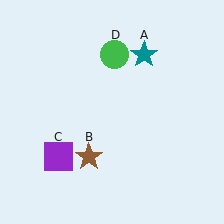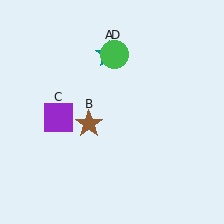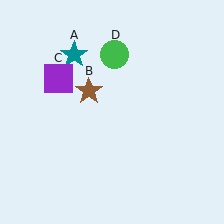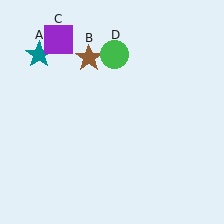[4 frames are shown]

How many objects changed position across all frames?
3 objects changed position: teal star (object A), brown star (object B), purple square (object C).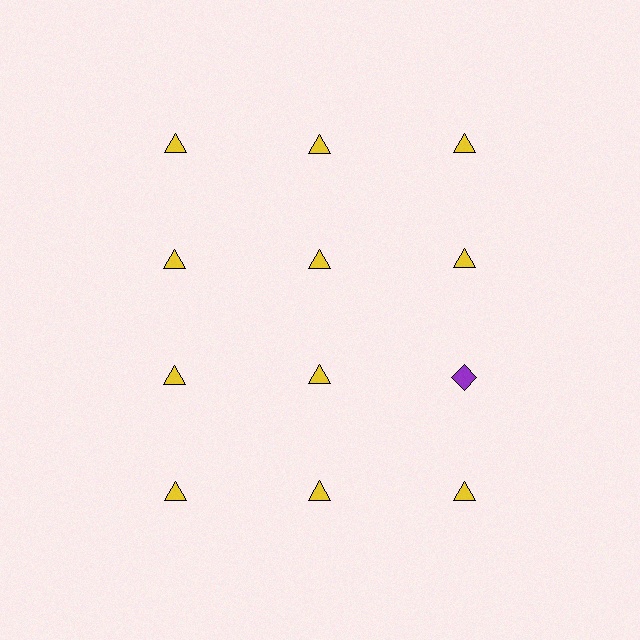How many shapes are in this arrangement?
There are 12 shapes arranged in a grid pattern.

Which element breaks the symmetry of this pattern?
The purple diamond in the third row, center column breaks the symmetry. All other shapes are yellow triangles.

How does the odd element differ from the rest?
It differs in both color (purple instead of yellow) and shape (diamond instead of triangle).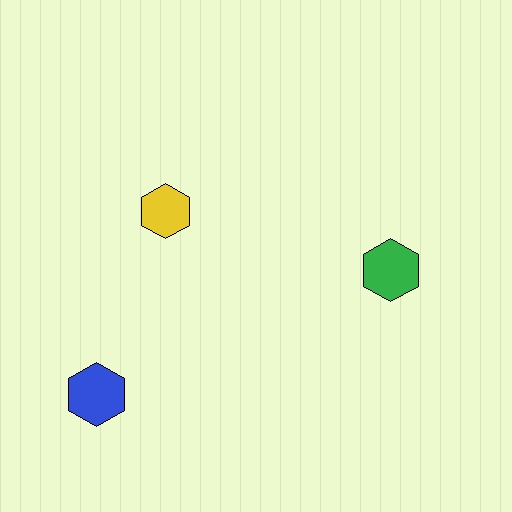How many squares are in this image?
There are no squares.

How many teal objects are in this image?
There are no teal objects.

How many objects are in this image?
There are 3 objects.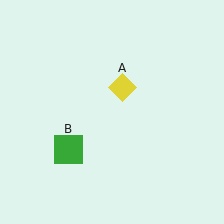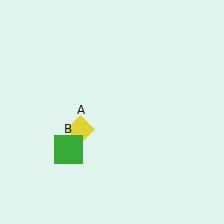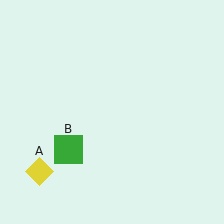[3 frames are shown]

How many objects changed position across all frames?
1 object changed position: yellow diamond (object A).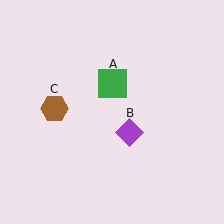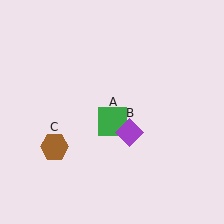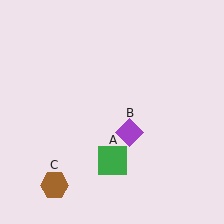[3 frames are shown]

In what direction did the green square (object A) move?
The green square (object A) moved down.